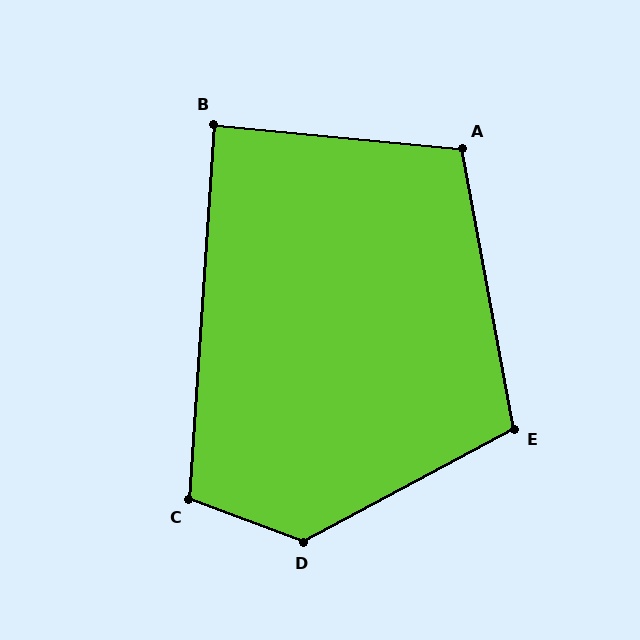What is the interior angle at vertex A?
Approximately 106 degrees (obtuse).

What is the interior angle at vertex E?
Approximately 108 degrees (obtuse).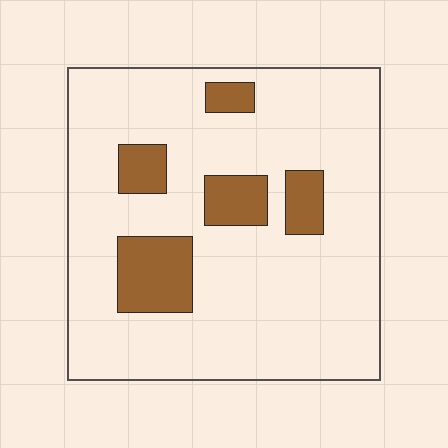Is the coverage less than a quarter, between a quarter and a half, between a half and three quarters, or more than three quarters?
Less than a quarter.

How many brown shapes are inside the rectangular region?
5.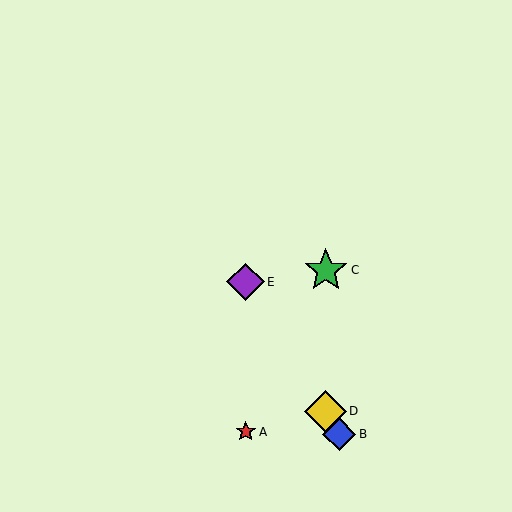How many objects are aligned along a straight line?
3 objects (B, D, E) are aligned along a straight line.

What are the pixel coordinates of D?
Object D is at (325, 411).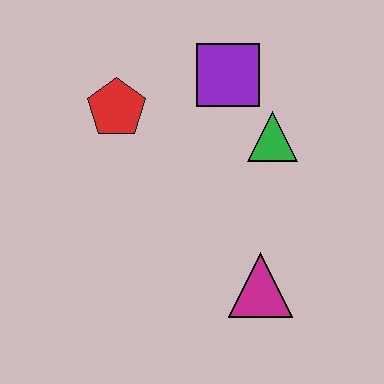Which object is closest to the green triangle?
The purple square is closest to the green triangle.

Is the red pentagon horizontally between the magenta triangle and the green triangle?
No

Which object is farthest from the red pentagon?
The magenta triangle is farthest from the red pentagon.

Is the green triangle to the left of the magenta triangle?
No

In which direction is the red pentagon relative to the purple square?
The red pentagon is to the left of the purple square.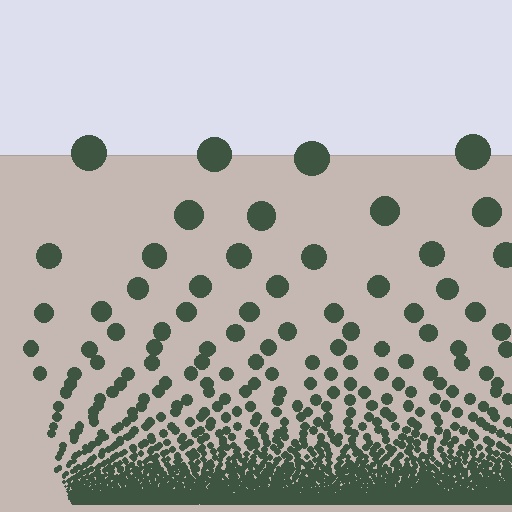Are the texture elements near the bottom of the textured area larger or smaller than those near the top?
Smaller. The gradient is inverted — elements near the bottom are smaller and denser.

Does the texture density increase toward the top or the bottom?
Density increases toward the bottom.